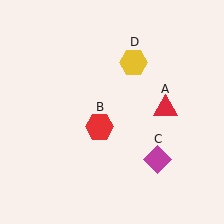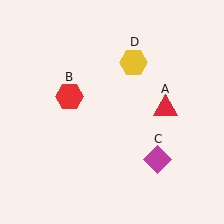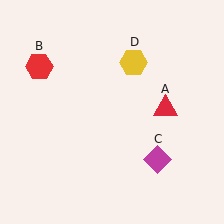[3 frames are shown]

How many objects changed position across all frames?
1 object changed position: red hexagon (object B).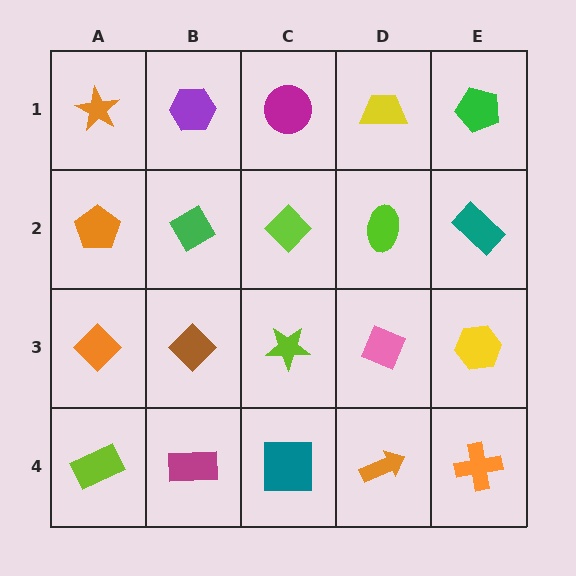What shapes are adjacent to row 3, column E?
A teal rectangle (row 2, column E), an orange cross (row 4, column E), a pink diamond (row 3, column D).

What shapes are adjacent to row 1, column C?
A lime diamond (row 2, column C), a purple hexagon (row 1, column B), a yellow trapezoid (row 1, column D).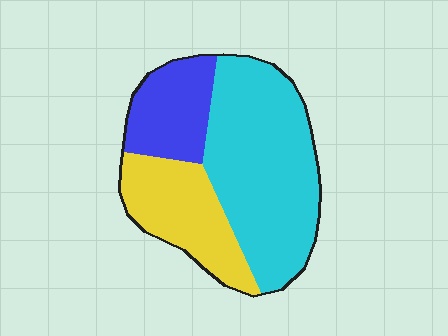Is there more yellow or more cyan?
Cyan.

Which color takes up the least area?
Blue, at roughly 20%.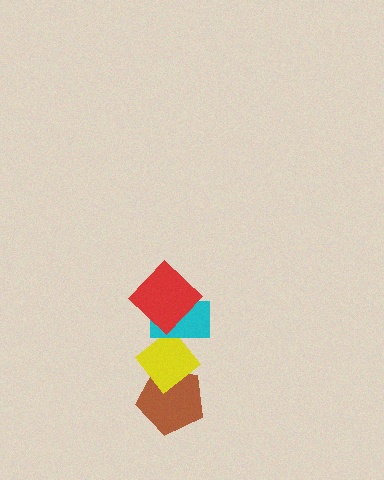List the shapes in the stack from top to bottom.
From top to bottom: the red diamond, the cyan rectangle, the yellow diamond, the brown pentagon.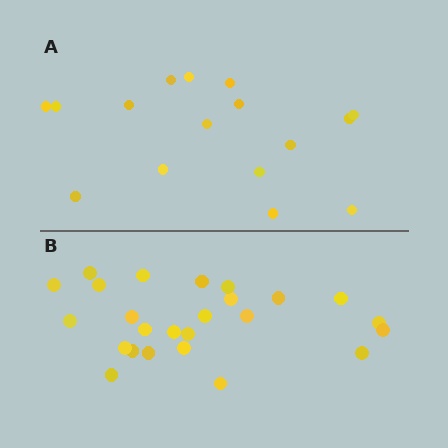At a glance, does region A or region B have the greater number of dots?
Region B (the bottom region) has more dots.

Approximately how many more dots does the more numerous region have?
Region B has roughly 8 or so more dots than region A.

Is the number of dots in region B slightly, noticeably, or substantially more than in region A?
Region B has substantially more. The ratio is roughly 1.6 to 1.